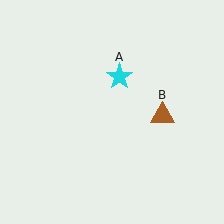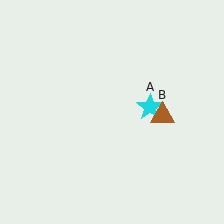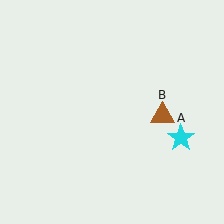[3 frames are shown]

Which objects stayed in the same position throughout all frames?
Brown triangle (object B) remained stationary.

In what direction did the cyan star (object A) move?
The cyan star (object A) moved down and to the right.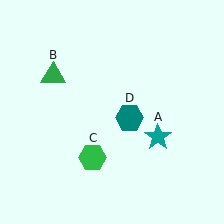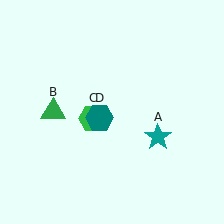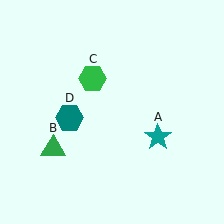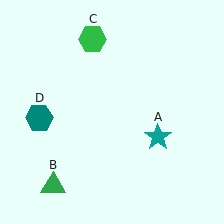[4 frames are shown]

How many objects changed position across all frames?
3 objects changed position: green triangle (object B), green hexagon (object C), teal hexagon (object D).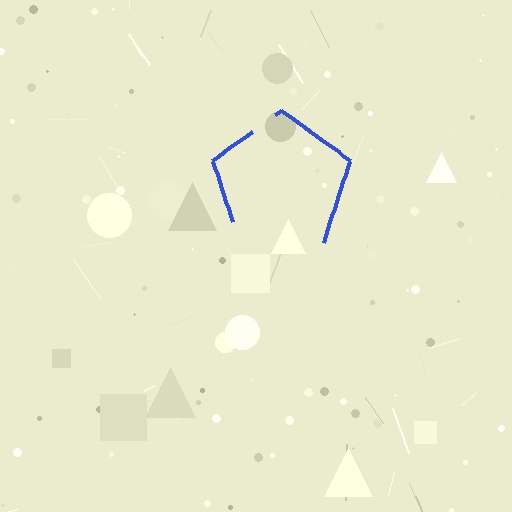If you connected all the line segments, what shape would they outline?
They would outline a pentagon.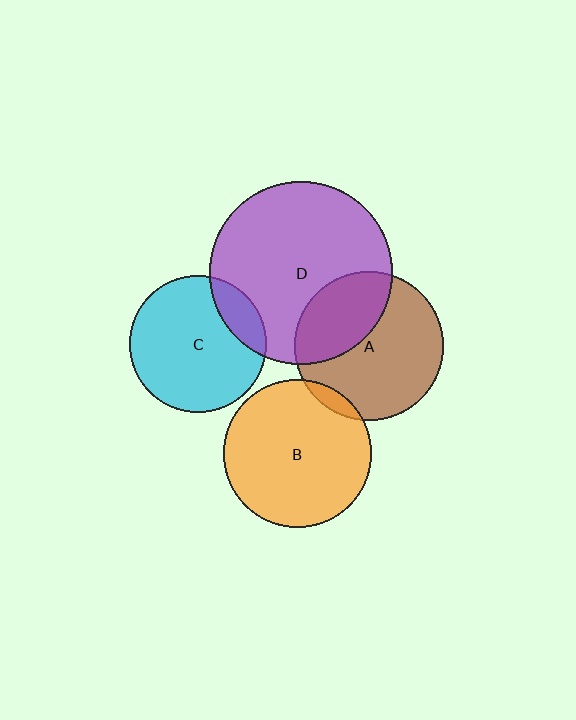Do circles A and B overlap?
Yes.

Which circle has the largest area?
Circle D (purple).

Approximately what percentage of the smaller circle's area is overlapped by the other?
Approximately 5%.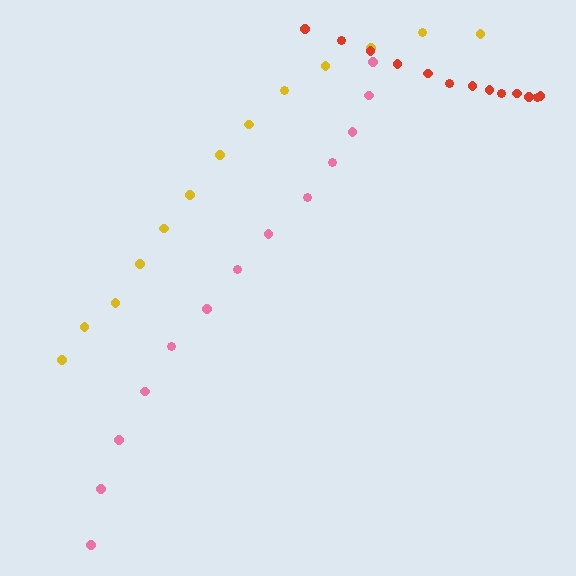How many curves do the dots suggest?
There are 3 distinct paths.